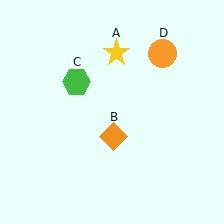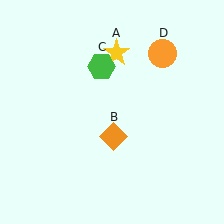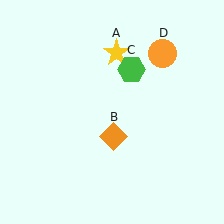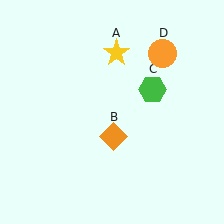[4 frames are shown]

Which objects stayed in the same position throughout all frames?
Yellow star (object A) and orange diamond (object B) and orange circle (object D) remained stationary.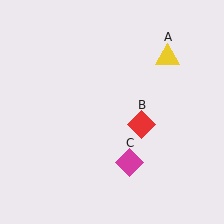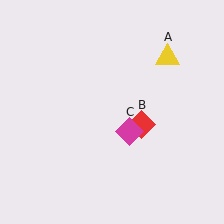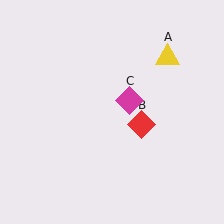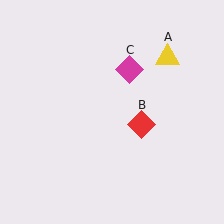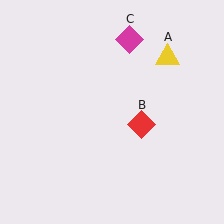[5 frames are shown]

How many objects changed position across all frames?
1 object changed position: magenta diamond (object C).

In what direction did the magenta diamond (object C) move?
The magenta diamond (object C) moved up.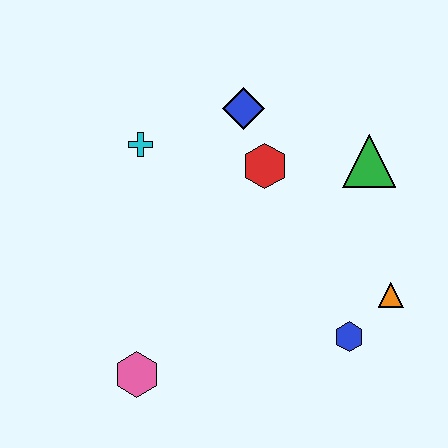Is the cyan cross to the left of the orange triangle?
Yes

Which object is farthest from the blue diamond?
The pink hexagon is farthest from the blue diamond.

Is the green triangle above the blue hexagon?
Yes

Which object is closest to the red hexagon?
The blue diamond is closest to the red hexagon.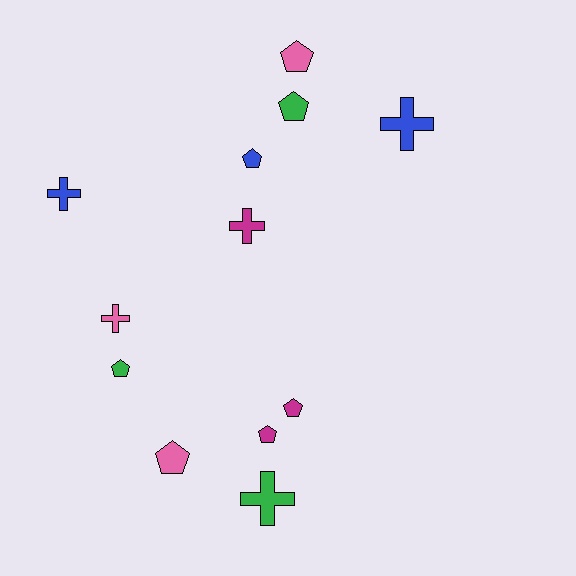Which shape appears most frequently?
Pentagon, with 7 objects.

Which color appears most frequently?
Green, with 3 objects.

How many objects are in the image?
There are 12 objects.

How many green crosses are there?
There is 1 green cross.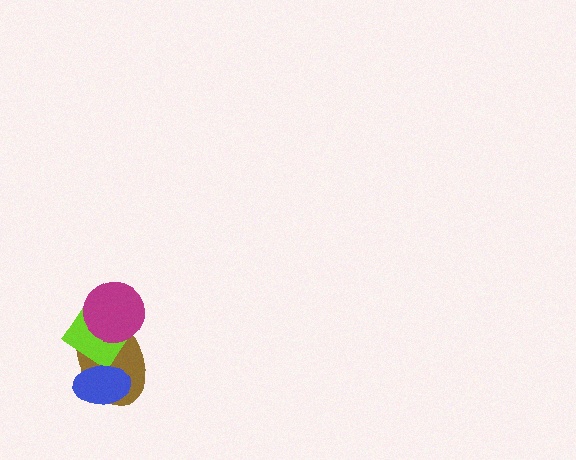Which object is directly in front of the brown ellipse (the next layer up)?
The lime diamond is directly in front of the brown ellipse.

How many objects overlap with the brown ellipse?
3 objects overlap with the brown ellipse.